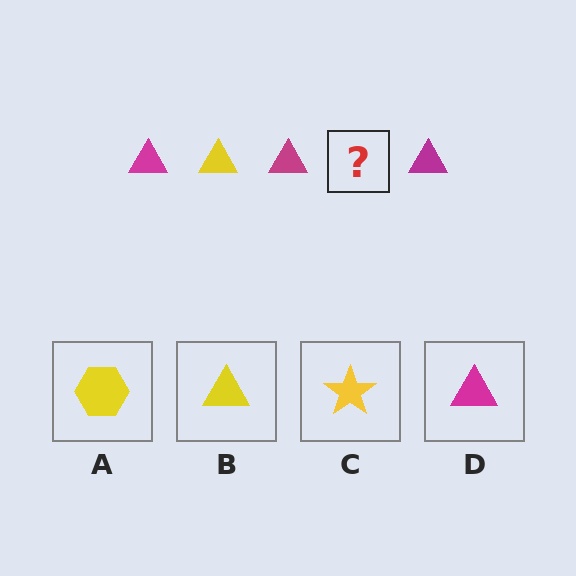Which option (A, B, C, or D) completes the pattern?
B.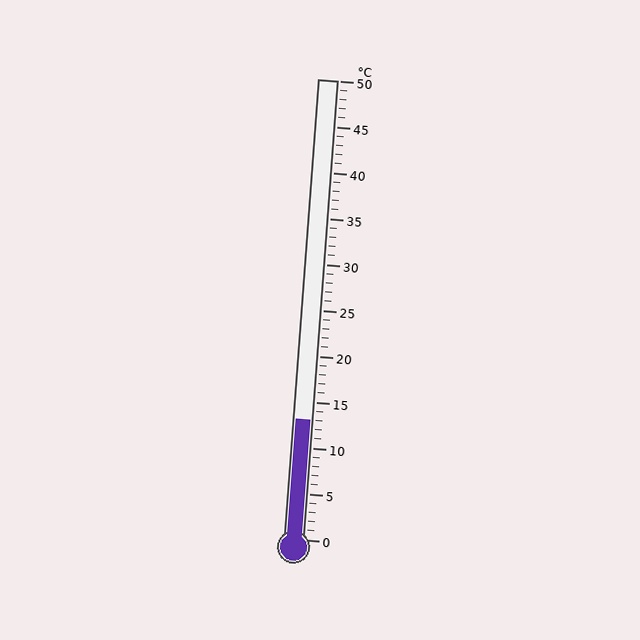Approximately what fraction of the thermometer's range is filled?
The thermometer is filled to approximately 25% of its range.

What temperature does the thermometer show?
The thermometer shows approximately 13°C.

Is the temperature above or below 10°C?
The temperature is above 10°C.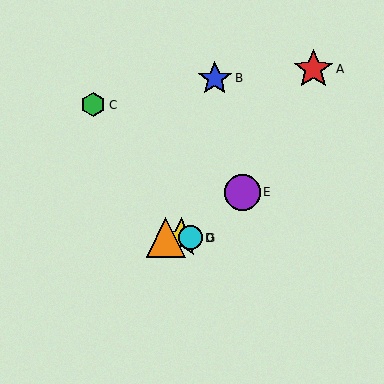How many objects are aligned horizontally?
3 objects (D, F, G) are aligned horizontally.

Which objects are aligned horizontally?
Objects D, F, G are aligned horizontally.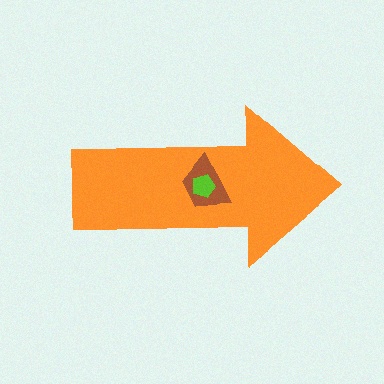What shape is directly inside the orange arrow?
The brown trapezoid.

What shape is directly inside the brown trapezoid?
The lime pentagon.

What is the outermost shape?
The orange arrow.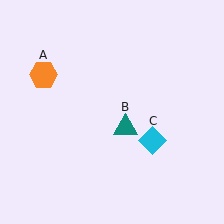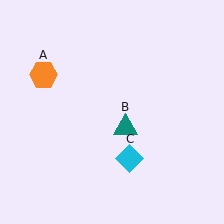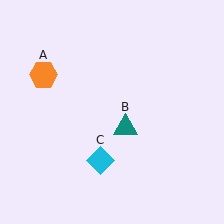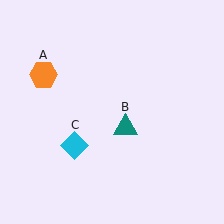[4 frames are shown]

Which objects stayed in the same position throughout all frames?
Orange hexagon (object A) and teal triangle (object B) remained stationary.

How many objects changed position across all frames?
1 object changed position: cyan diamond (object C).